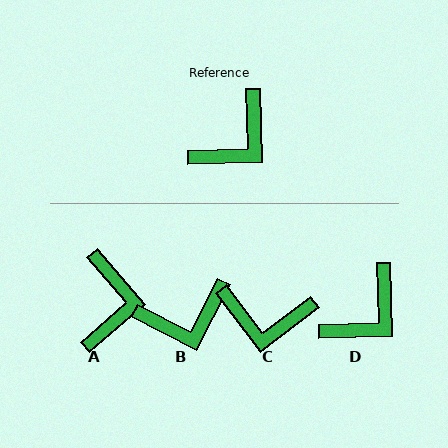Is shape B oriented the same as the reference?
No, it is off by about 29 degrees.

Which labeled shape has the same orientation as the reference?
D.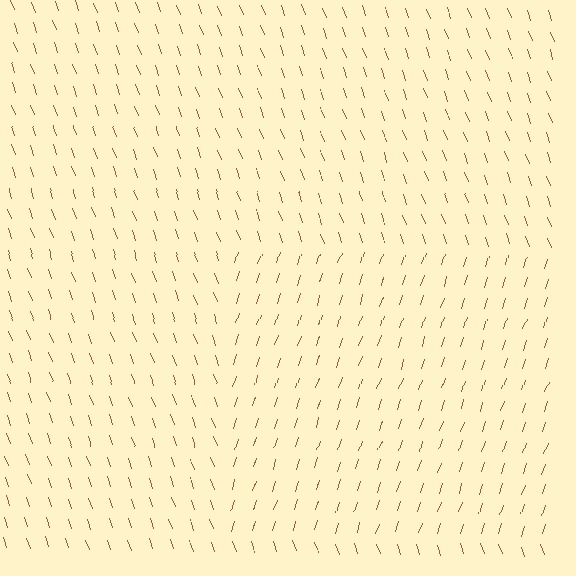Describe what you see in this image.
The image is filled with small brown line segments. A rectangle region in the image has lines oriented differently from the surrounding lines, creating a visible texture boundary.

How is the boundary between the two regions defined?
The boundary is defined purely by a change in line orientation (approximately 38 degrees difference). All lines are the same color and thickness.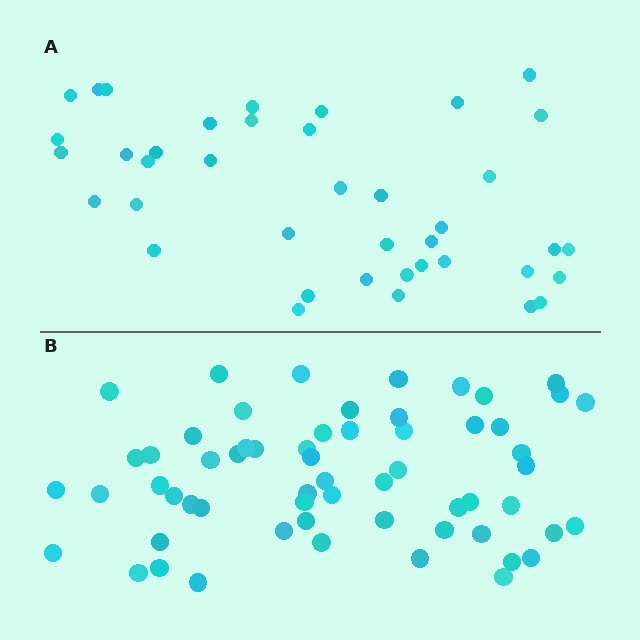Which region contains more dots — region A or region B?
Region B (the bottom region) has more dots.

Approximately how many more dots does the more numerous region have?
Region B has approximately 20 more dots than region A.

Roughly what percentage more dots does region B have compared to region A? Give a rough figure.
About 50% more.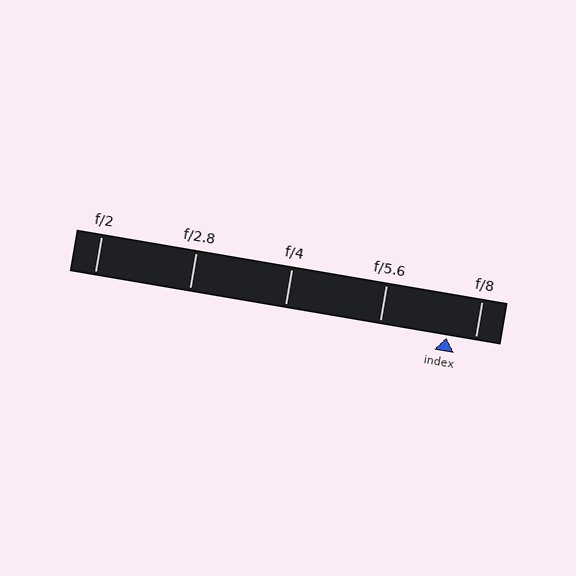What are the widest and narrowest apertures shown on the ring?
The widest aperture shown is f/2 and the narrowest is f/8.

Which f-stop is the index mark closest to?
The index mark is closest to f/8.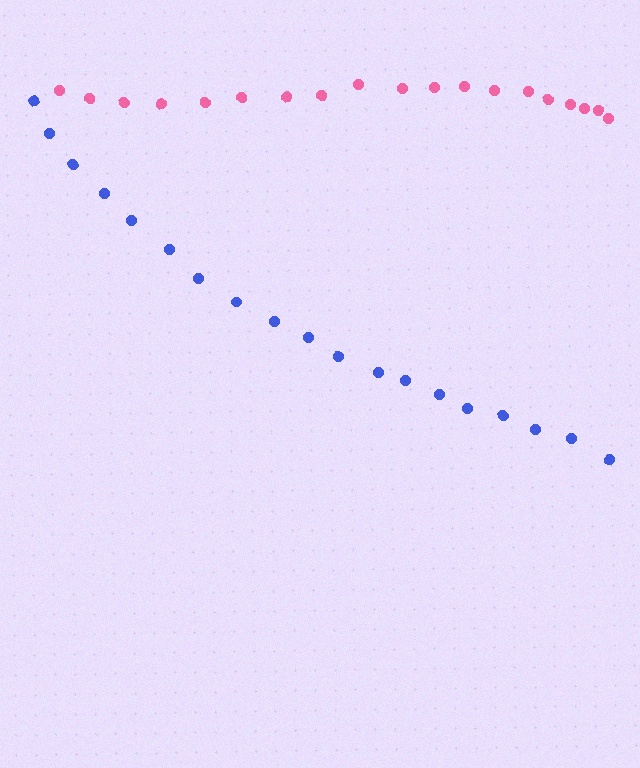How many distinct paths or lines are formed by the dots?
There are 2 distinct paths.